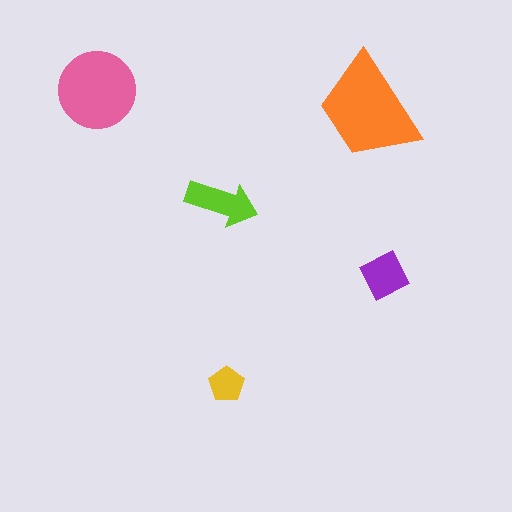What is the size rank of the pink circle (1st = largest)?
2nd.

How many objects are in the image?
There are 5 objects in the image.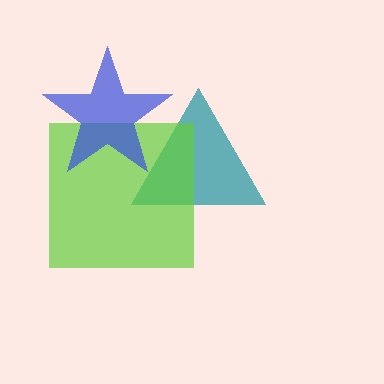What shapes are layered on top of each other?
The layered shapes are: a teal triangle, a lime square, a blue star.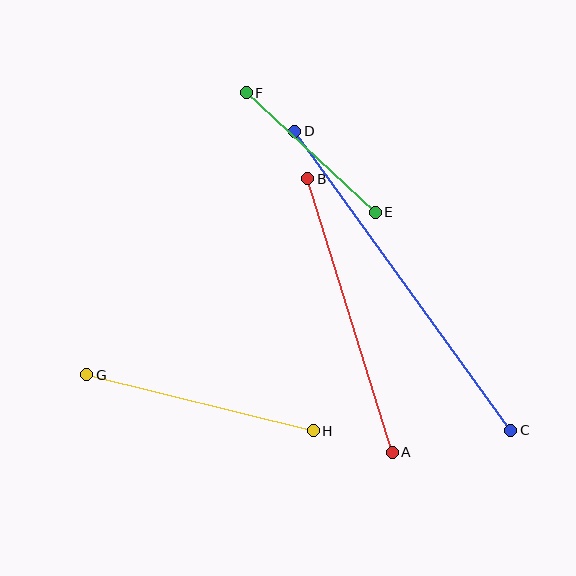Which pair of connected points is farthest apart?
Points C and D are farthest apart.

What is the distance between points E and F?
The distance is approximately 176 pixels.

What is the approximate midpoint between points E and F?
The midpoint is at approximately (311, 153) pixels.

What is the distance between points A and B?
The distance is approximately 287 pixels.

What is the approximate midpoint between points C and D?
The midpoint is at approximately (403, 281) pixels.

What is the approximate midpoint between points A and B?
The midpoint is at approximately (350, 316) pixels.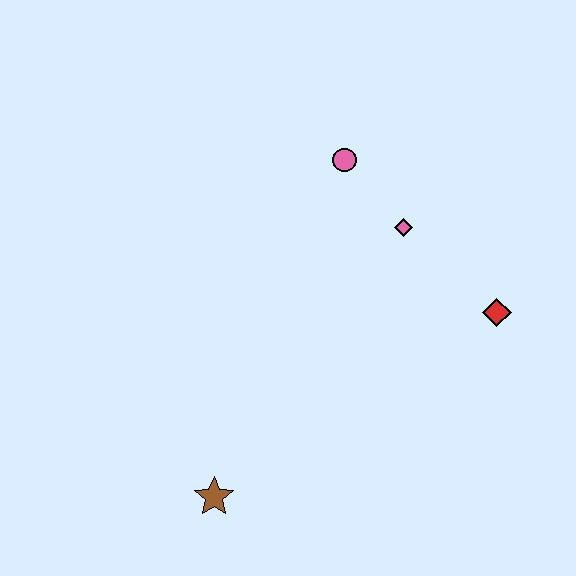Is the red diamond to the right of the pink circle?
Yes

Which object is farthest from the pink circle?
The brown star is farthest from the pink circle.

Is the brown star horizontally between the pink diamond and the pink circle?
No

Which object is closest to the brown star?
The pink diamond is closest to the brown star.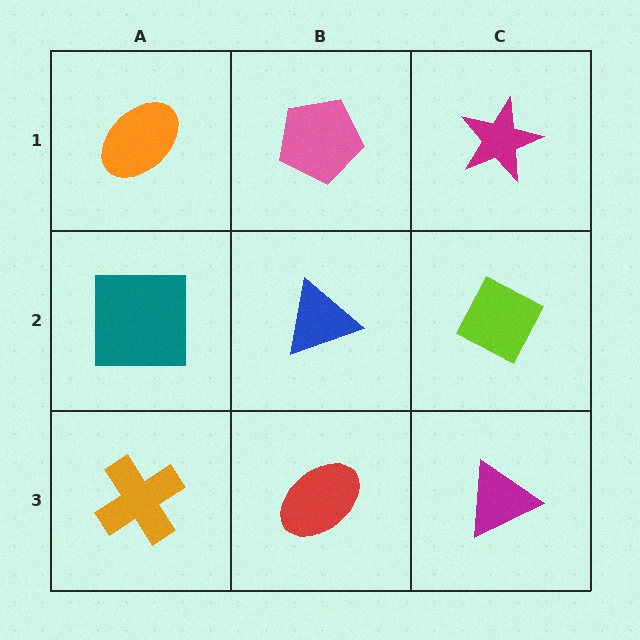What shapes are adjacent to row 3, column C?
A lime diamond (row 2, column C), a red ellipse (row 3, column B).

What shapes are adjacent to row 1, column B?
A blue triangle (row 2, column B), an orange ellipse (row 1, column A), a magenta star (row 1, column C).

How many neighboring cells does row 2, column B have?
4.